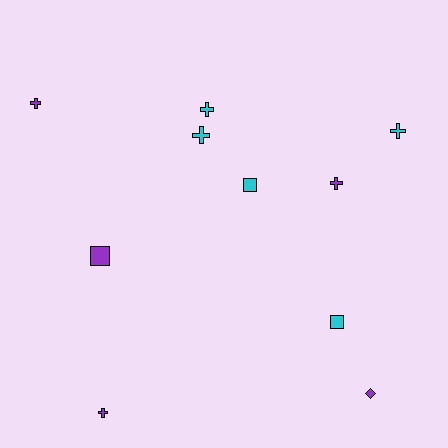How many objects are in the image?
There are 10 objects.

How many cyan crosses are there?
There are 3 cyan crosses.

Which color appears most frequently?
Cyan, with 5 objects.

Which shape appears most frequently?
Cross, with 6 objects.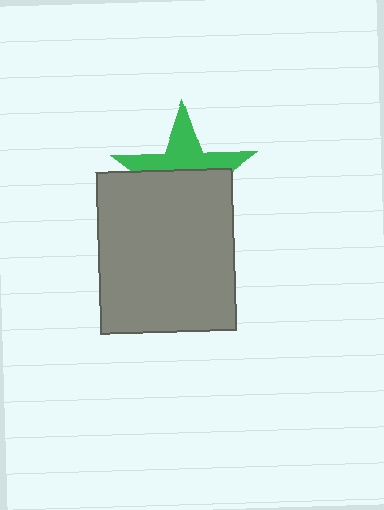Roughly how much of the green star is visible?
A small part of it is visible (roughly 44%).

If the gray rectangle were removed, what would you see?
You would see the complete green star.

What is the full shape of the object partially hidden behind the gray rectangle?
The partially hidden object is a green star.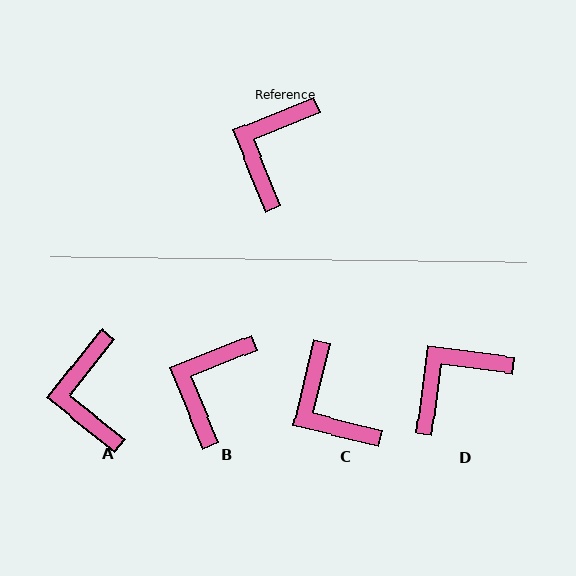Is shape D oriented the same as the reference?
No, it is off by about 30 degrees.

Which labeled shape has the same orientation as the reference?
B.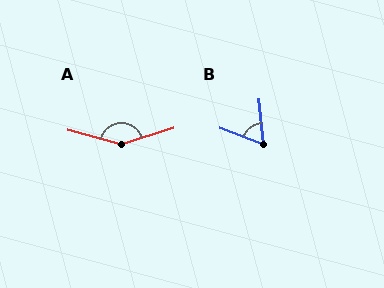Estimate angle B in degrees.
Approximately 64 degrees.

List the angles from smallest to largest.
B (64°), A (147°).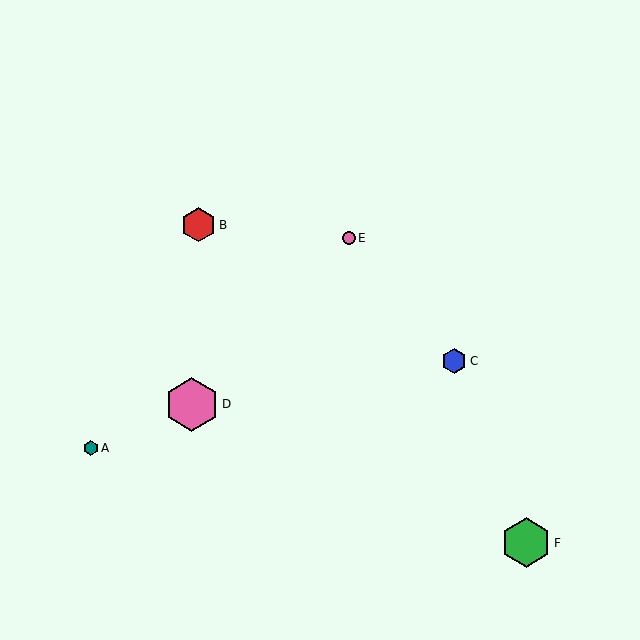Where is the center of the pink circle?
The center of the pink circle is at (349, 238).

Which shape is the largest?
The pink hexagon (labeled D) is the largest.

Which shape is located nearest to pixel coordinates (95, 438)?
The teal hexagon (labeled A) at (91, 448) is nearest to that location.